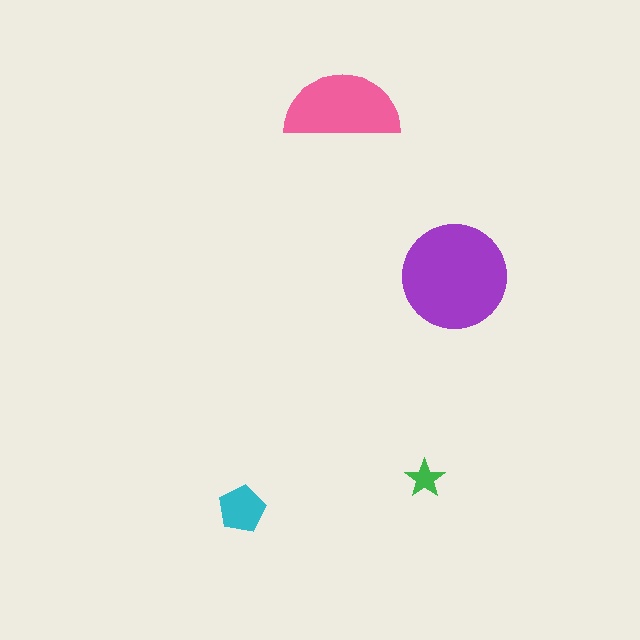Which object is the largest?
The purple circle.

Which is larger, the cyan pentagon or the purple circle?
The purple circle.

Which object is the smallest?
The green star.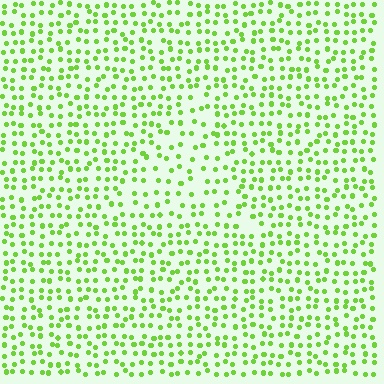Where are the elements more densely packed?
The elements are more densely packed outside the triangle boundary.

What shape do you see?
I see a triangle.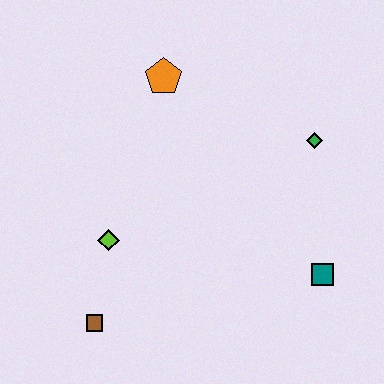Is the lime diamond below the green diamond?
Yes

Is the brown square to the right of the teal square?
No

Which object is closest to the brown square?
The lime diamond is closest to the brown square.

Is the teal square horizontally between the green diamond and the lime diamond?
No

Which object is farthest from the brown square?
The green diamond is farthest from the brown square.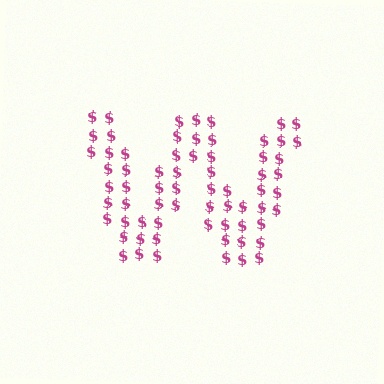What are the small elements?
The small elements are dollar signs.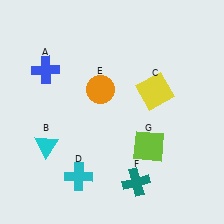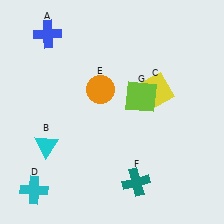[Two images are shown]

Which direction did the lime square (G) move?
The lime square (G) moved up.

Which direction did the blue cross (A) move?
The blue cross (A) moved up.